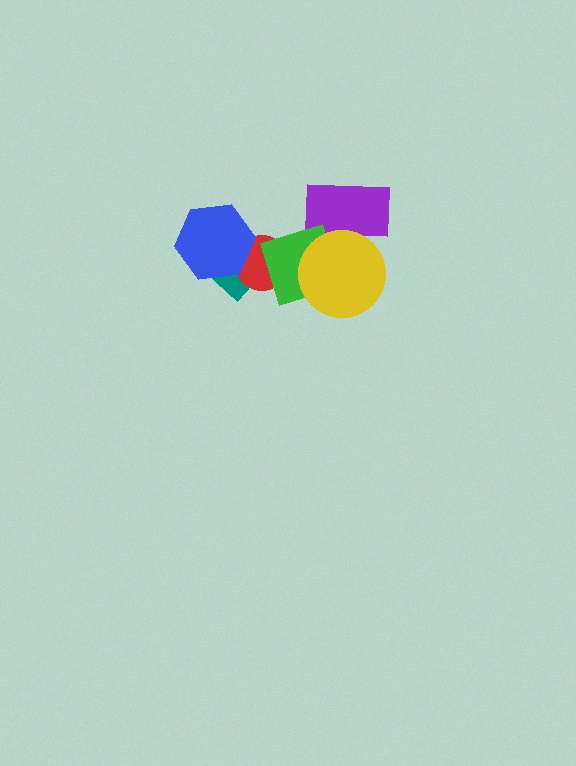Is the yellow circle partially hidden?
No, no other shape covers it.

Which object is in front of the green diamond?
The yellow circle is in front of the green diamond.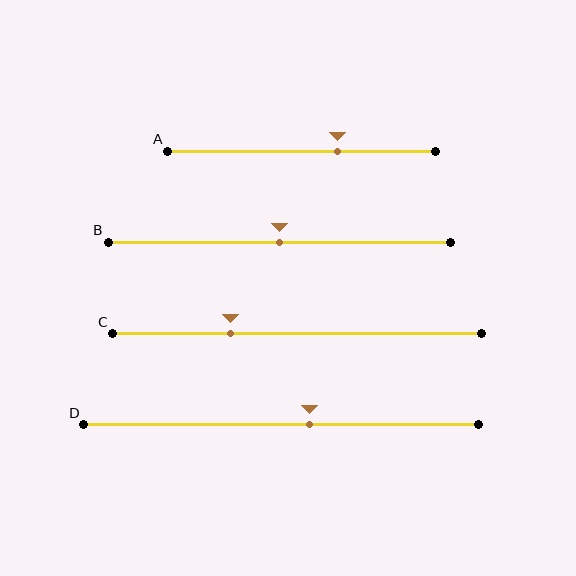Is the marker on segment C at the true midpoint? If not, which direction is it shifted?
No, the marker on segment C is shifted to the left by about 18% of the segment length.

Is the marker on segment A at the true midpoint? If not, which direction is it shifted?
No, the marker on segment A is shifted to the right by about 13% of the segment length.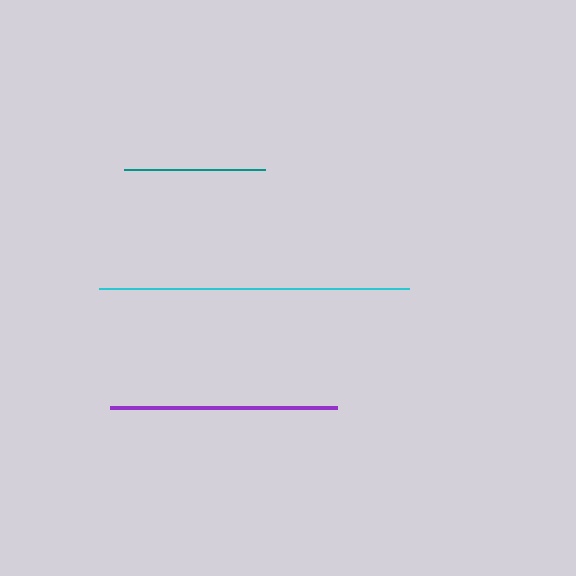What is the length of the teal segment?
The teal segment is approximately 141 pixels long.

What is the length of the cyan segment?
The cyan segment is approximately 310 pixels long.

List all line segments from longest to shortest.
From longest to shortest: cyan, purple, teal.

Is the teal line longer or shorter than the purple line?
The purple line is longer than the teal line.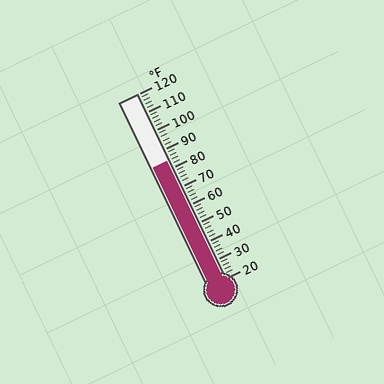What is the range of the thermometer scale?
The thermometer scale ranges from 20°F to 120°F.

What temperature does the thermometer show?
The thermometer shows approximately 84°F.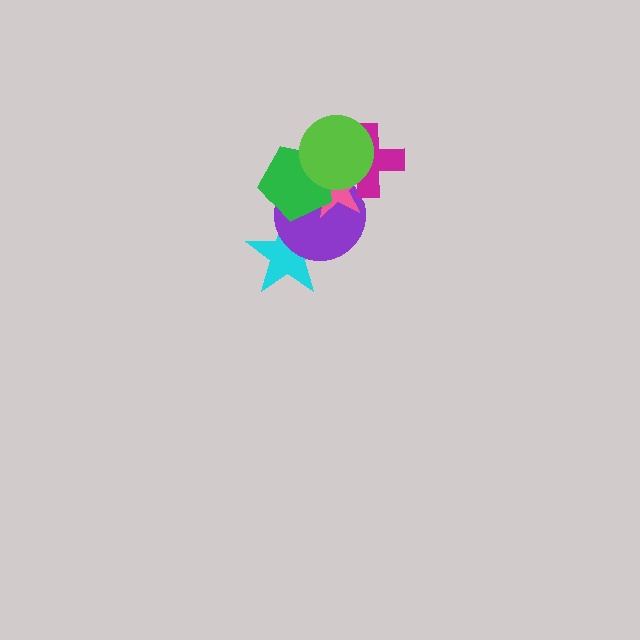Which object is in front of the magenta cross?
The lime circle is in front of the magenta cross.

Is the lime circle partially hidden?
No, no other shape covers it.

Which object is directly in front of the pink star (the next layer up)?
The green pentagon is directly in front of the pink star.